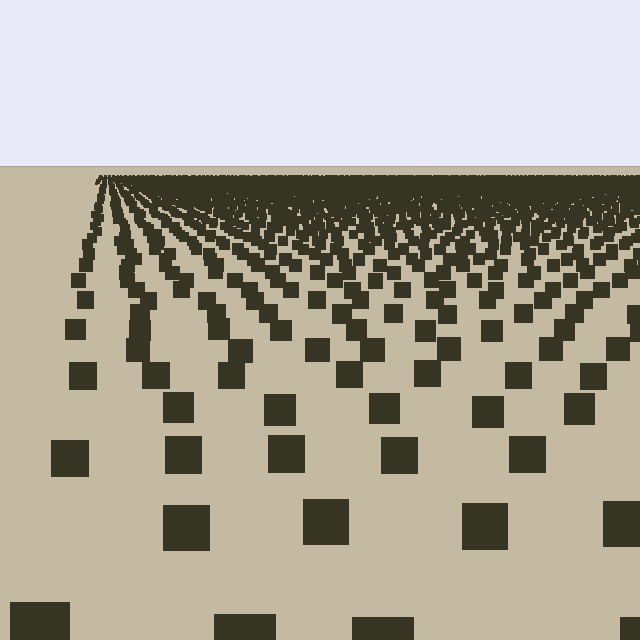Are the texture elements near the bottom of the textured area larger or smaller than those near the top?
Larger. Near the bottom, elements are closer to the viewer and appear at a bigger on-screen size.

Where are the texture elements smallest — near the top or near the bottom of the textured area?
Near the top.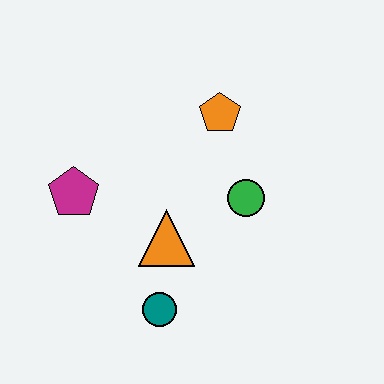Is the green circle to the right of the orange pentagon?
Yes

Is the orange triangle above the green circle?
No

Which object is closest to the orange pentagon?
The green circle is closest to the orange pentagon.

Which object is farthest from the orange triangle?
The orange pentagon is farthest from the orange triangle.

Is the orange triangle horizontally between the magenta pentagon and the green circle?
Yes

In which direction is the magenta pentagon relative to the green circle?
The magenta pentagon is to the left of the green circle.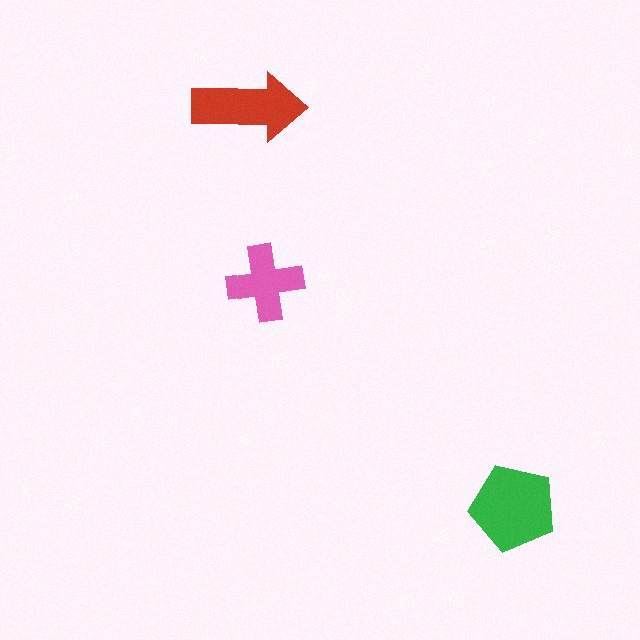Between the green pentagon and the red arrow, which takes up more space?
The green pentagon.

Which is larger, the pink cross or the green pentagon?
The green pentagon.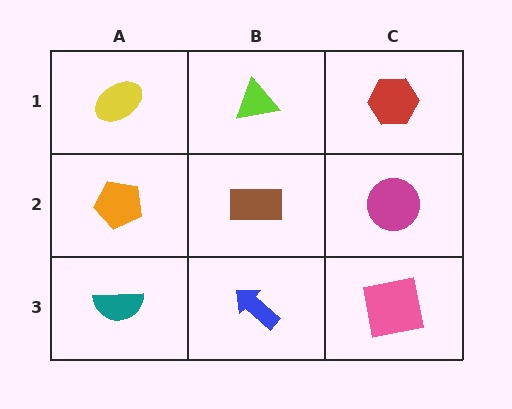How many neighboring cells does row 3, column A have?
2.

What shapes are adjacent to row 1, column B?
A brown rectangle (row 2, column B), a yellow ellipse (row 1, column A), a red hexagon (row 1, column C).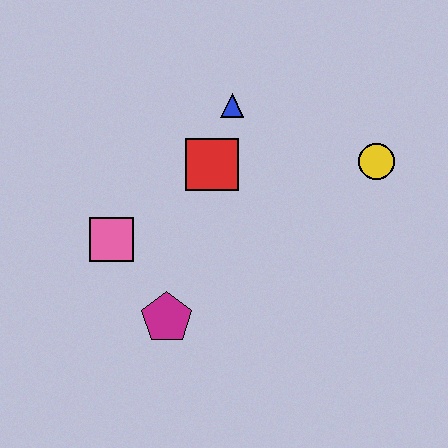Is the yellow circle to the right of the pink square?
Yes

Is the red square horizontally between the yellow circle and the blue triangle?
No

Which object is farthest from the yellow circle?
The pink square is farthest from the yellow circle.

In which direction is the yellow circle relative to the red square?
The yellow circle is to the right of the red square.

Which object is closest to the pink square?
The magenta pentagon is closest to the pink square.